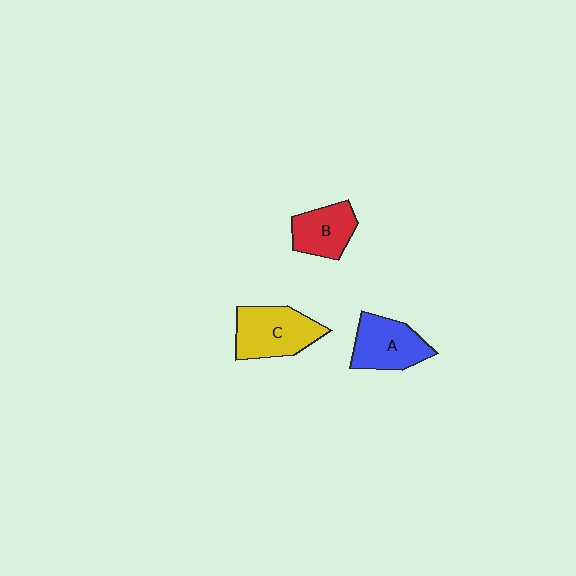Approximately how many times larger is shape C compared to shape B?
Approximately 1.4 times.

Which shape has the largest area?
Shape C (yellow).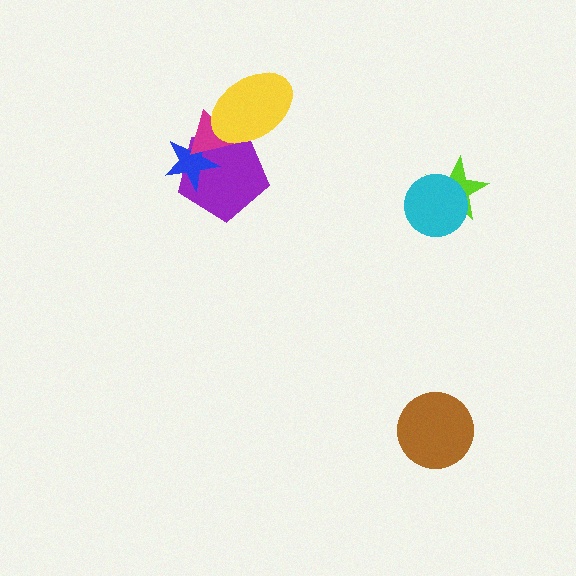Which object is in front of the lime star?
The cyan circle is in front of the lime star.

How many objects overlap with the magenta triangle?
3 objects overlap with the magenta triangle.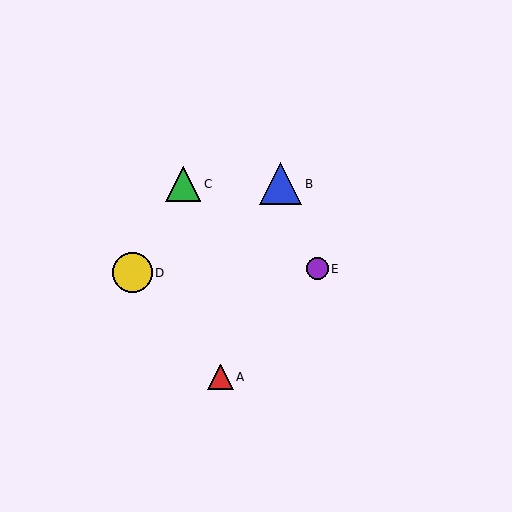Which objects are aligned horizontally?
Objects B, C are aligned horizontally.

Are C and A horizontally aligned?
No, C is at y≈184 and A is at y≈377.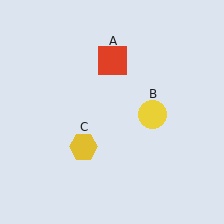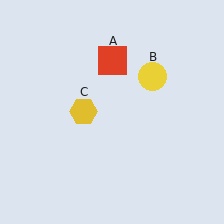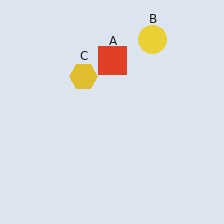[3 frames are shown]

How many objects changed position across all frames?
2 objects changed position: yellow circle (object B), yellow hexagon (object C).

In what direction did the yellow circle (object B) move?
The yellow circle (object B) moved up.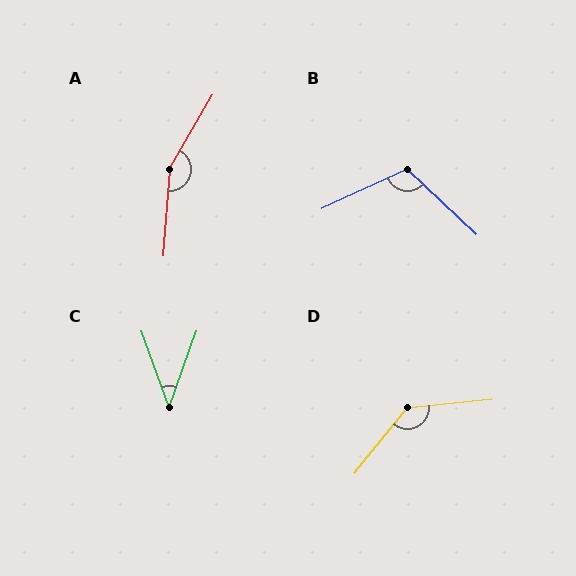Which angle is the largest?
A, at approximately 154 degrees.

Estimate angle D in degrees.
Approximately 135 degrees.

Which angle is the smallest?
C, at approximately 40 degrees.